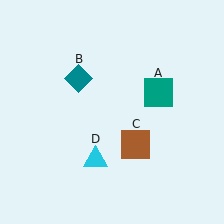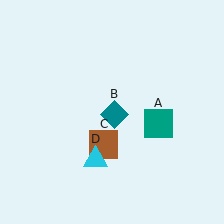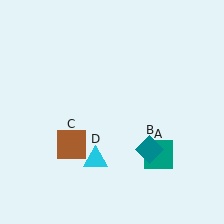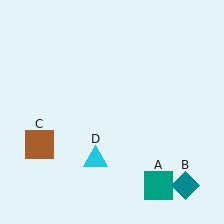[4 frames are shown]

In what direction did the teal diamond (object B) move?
The teal diamond (object B) moved down and to the right.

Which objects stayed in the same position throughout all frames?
Cyan triangle (object D) remained stationary.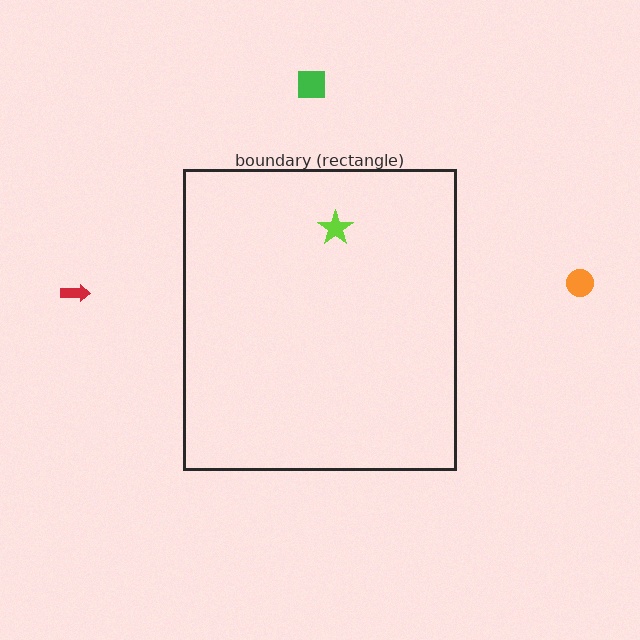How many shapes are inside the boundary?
1 inside, 3 outside.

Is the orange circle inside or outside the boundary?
Outside.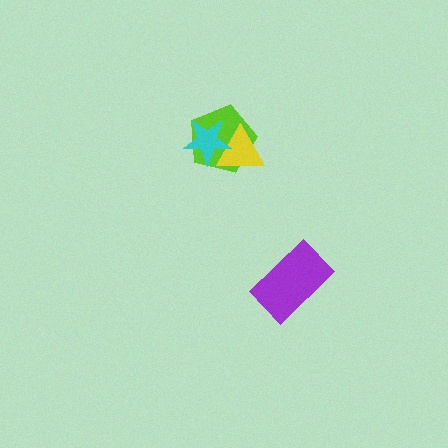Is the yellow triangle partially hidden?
Yes, it is partially covered by another shape.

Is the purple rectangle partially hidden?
No, no other shape covers it.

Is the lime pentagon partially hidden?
Yes, it is partially covered by another shape.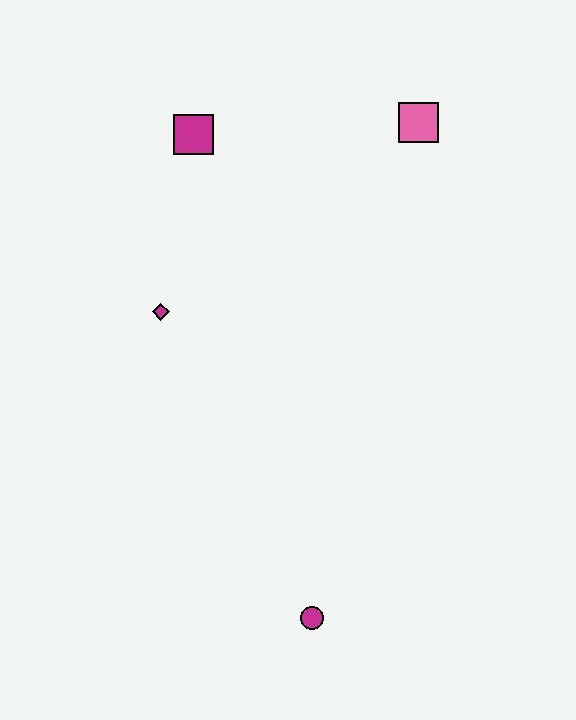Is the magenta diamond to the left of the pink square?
Yes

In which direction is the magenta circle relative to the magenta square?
The magenta circle is below the magenta square.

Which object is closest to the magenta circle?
The magenta diamond is closest to the magenta circle.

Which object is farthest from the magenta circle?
The pink square is farthest from the magenta circle.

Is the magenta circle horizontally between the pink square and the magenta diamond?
Yes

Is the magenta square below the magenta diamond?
No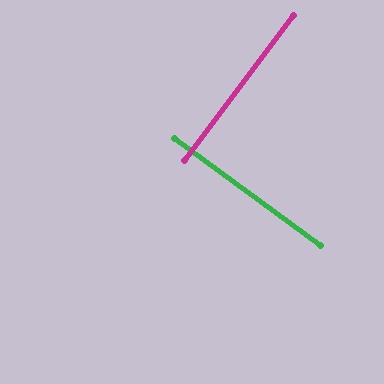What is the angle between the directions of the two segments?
Approximately 89 degrees.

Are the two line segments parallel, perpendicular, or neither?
Perpendicular — they meet at approximately 89°.